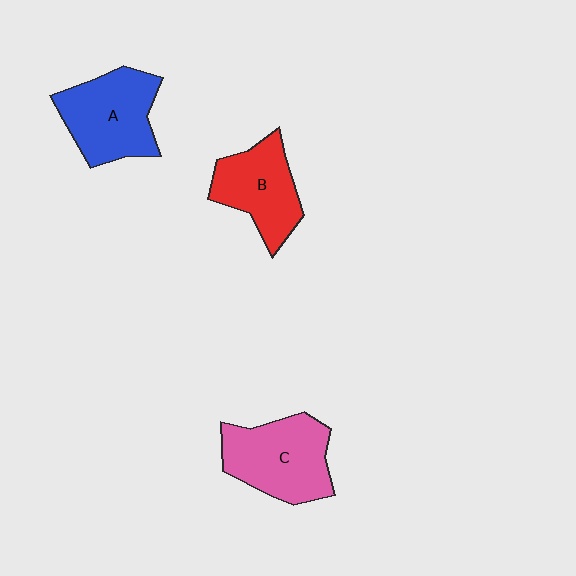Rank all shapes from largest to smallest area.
From largest to smallest: C (pink), A (blue), B (red).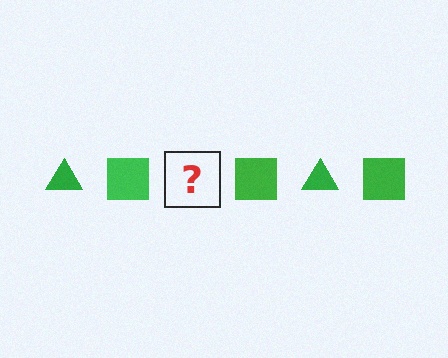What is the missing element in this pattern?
The missing element is a green triangle.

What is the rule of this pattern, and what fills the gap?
The rule is that the pattern cycles through triangle, square shapes in green. The gap should be filled with a green triangle.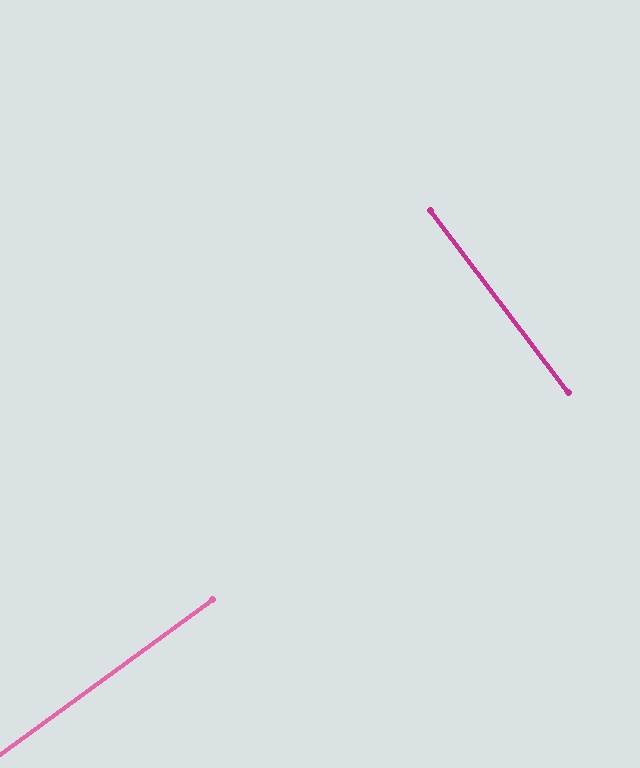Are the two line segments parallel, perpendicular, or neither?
Perpendicular — they meet at approximately 89°.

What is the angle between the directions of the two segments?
Approximately 89 degrees.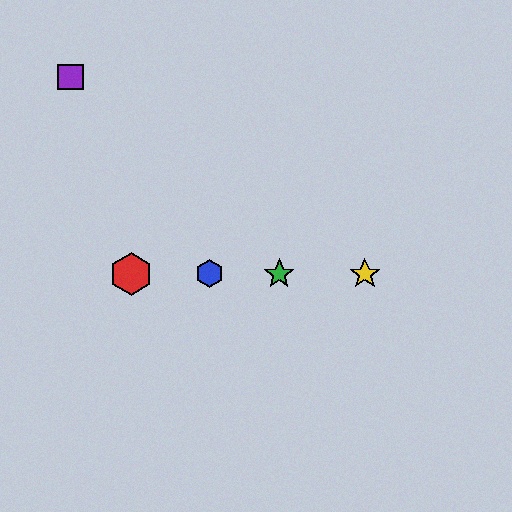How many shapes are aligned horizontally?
4 shapes (the red hexagon, the blue hexagon, the green star, the yellow star) are aligned horizontally.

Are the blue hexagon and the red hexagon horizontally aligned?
Yes, both are at y≈274.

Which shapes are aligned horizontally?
The red hexagon, the blue hexagon, the green star, the yellow star are aligned horizontally.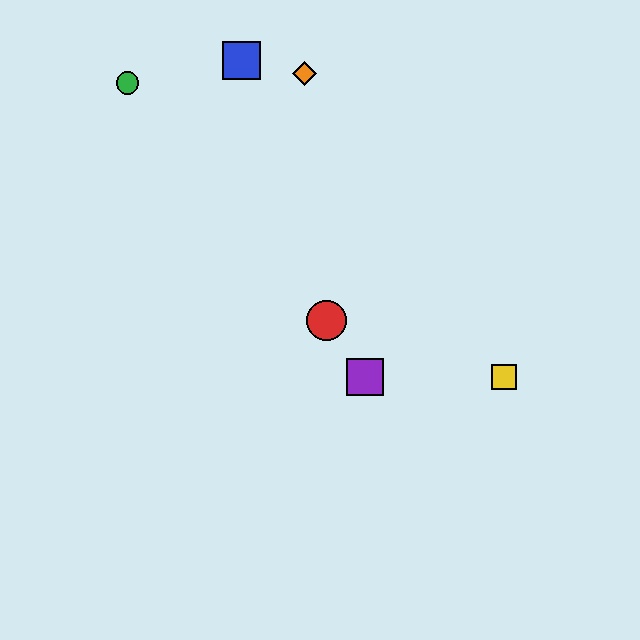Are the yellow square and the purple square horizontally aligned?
Yes, both are at y≈377.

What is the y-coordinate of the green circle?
The green circle is at y≈83.